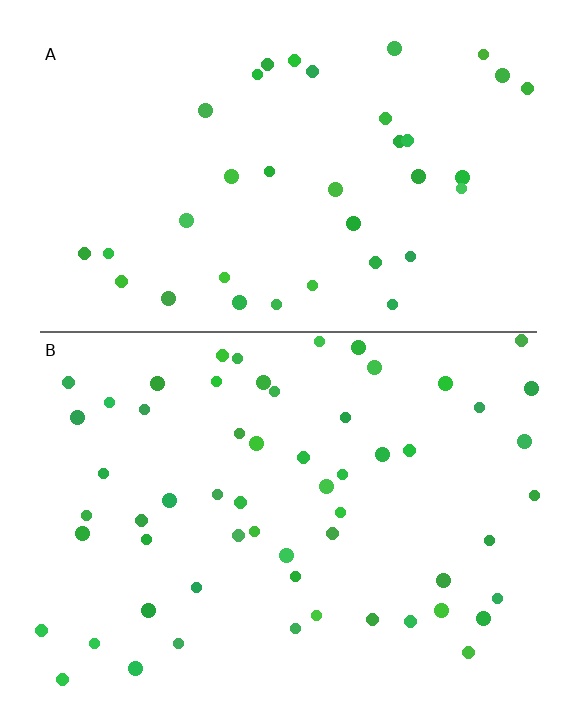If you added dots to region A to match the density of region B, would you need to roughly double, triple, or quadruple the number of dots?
Approximately double.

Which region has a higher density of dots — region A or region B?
B (the bottom).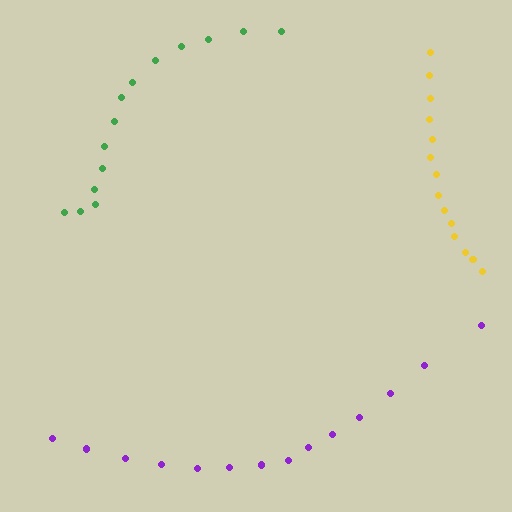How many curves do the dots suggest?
There are 3 distinct paths.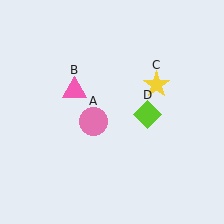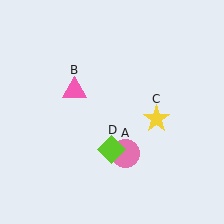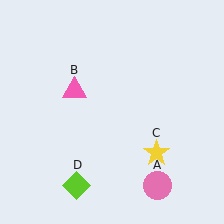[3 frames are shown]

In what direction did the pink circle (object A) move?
The pink circle (object A) moved down and to the right.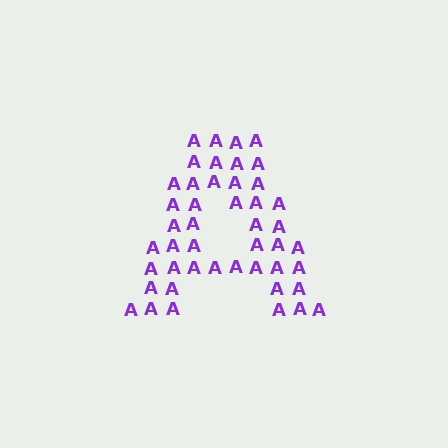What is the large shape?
The large shape is the letter A.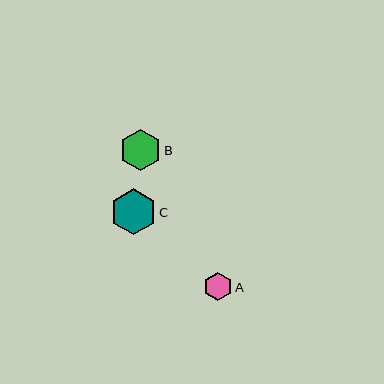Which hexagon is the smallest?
Hexagon A is the smallest with a size of approximately 28 pixels.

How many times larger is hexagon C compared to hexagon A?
Hexagon C is approximately 1.6 times the size of hexagon A.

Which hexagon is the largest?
Hexagon C is the largest with a size of approximately 46 pixels.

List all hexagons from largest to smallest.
From largest to smallest: C, B, A.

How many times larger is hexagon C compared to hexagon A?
Hexagon C is approximately 1.6 times the size of hexagon A.